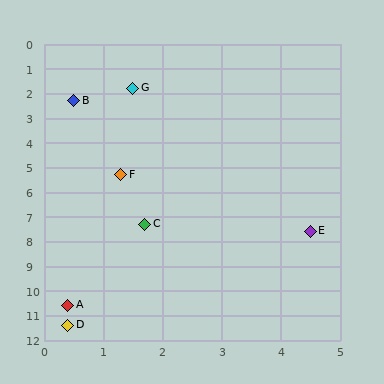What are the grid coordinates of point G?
Point G is at approximately (1.5, 1.8).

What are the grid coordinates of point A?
Point A is at approximately (0.4, 10.6).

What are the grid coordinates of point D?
Point D is at approximately (0.4, 11.4).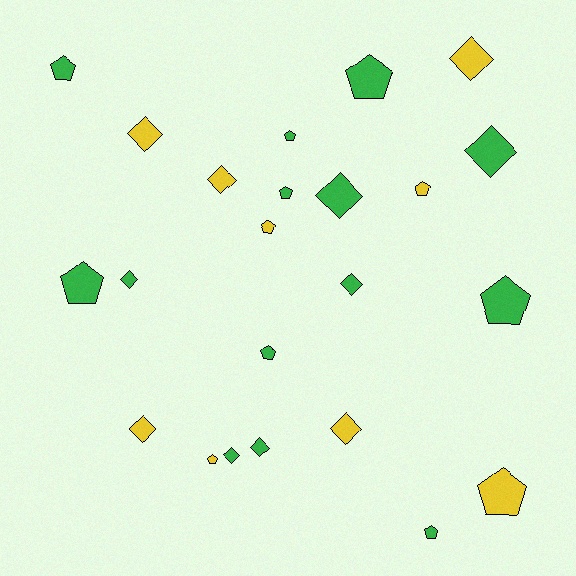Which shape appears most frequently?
Pentagon, with 12 objects.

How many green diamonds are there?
There are 6 green diamonds.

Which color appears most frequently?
Green, with 14 objects.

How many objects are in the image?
There are 23 objects.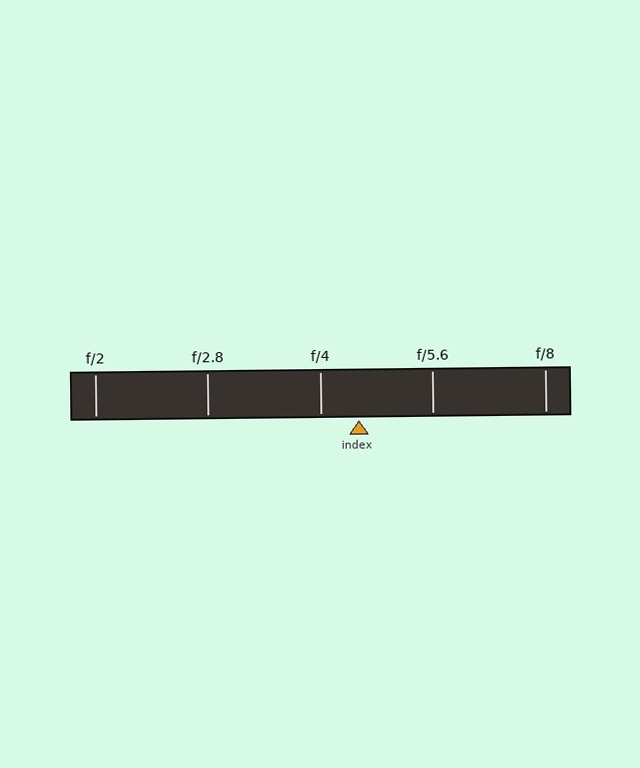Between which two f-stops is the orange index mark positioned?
The index mark is between f/4 and f/5.6.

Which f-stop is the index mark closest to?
The index mark is closest to f/4.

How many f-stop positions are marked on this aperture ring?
There are 5 f-stop positions marked.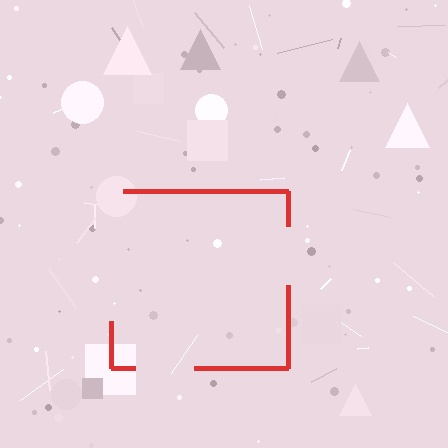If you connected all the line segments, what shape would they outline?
They would outline a square.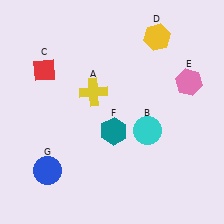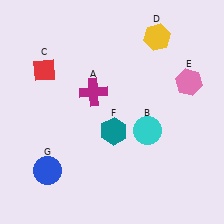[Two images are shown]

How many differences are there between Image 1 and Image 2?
There is 1 difference between the two images.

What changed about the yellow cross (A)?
In Image 1, A is yellow. In Image 2, it changed to magenta.